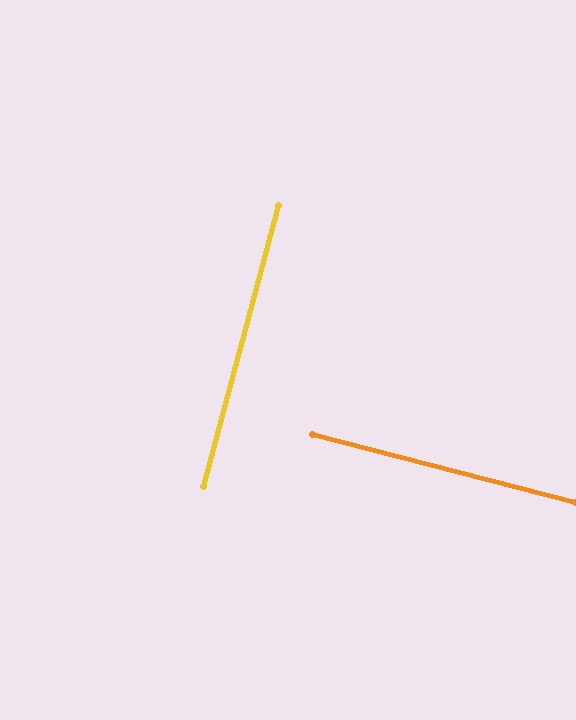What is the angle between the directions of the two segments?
Approximately 90 degrees.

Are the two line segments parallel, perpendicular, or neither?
Perpendicular — they meet at approximately 90°.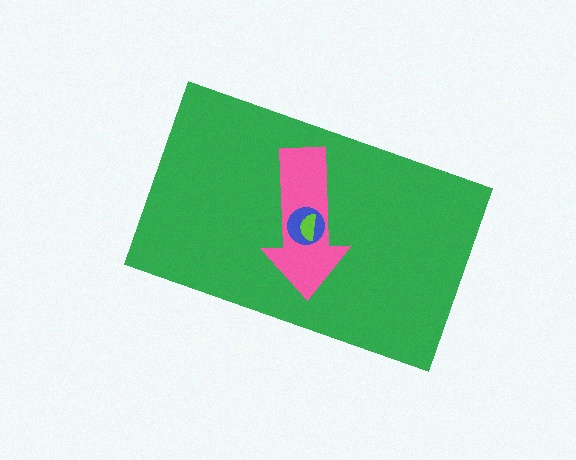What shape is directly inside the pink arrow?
The blue circle.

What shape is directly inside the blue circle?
The lime semicircle.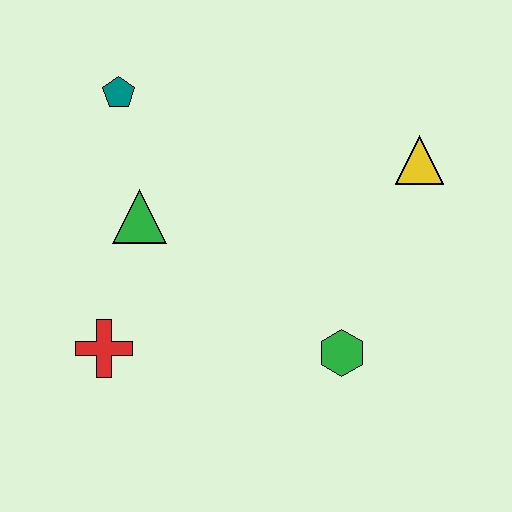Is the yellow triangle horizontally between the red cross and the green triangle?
No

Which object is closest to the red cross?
The green triangle is closest to the red cross.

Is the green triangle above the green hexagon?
Yes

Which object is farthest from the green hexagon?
The teal pentagon is farthest from the green hexagon.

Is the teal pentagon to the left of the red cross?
No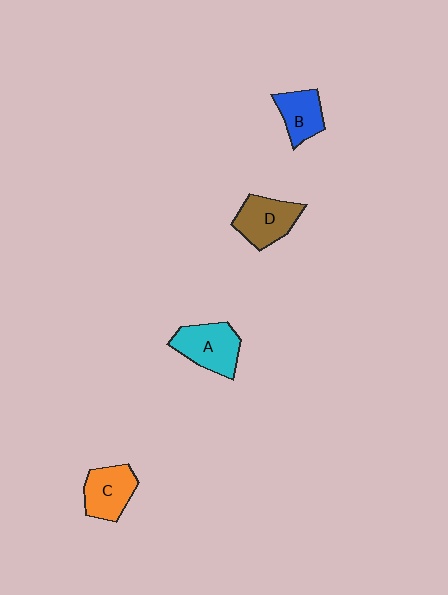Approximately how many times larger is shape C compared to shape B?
Approximately 1.2 times.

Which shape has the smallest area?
Shape B (blue).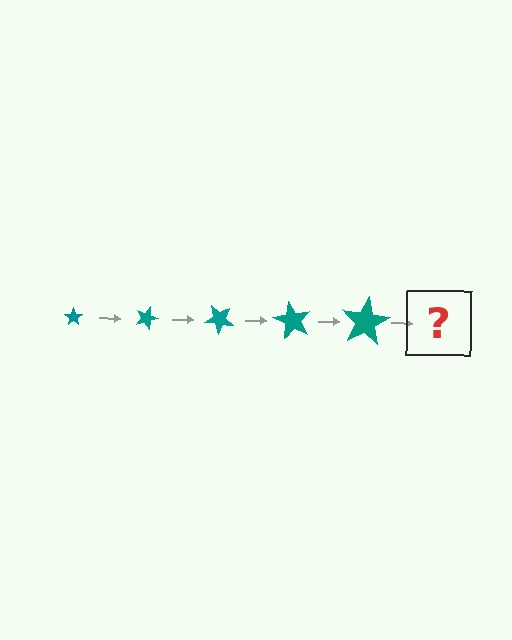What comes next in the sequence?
The next element should be a star, larger than the previous one and rotated 100 degrees from the start.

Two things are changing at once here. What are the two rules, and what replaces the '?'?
The two rules are that the star grows larger each step and it rotates 20 degrees each step. The '?' should be a star, larger than the previous one and rotated 100 degrees from the start.